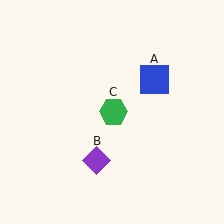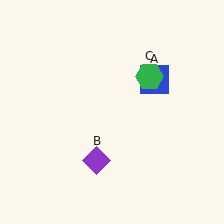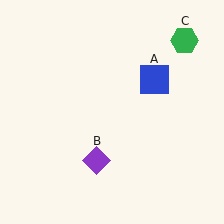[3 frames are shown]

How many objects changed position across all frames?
1 object changed position: green hexagon (object C).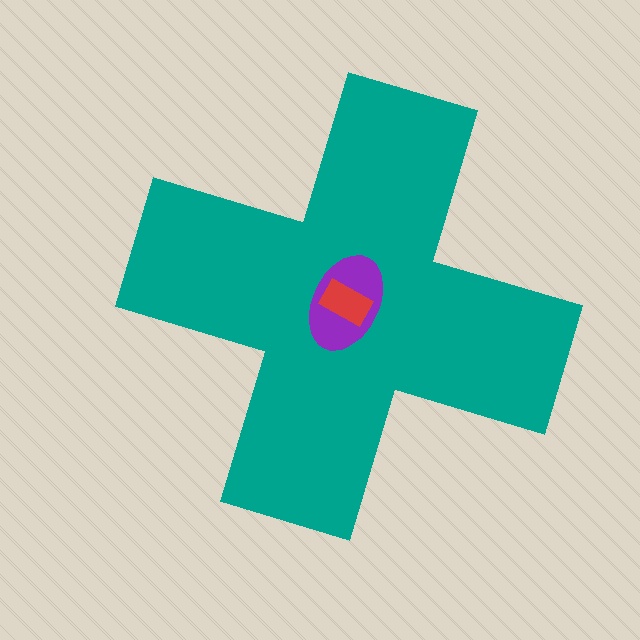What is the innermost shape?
The red rectangle.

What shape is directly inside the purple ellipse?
The red rectangle.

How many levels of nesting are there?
3.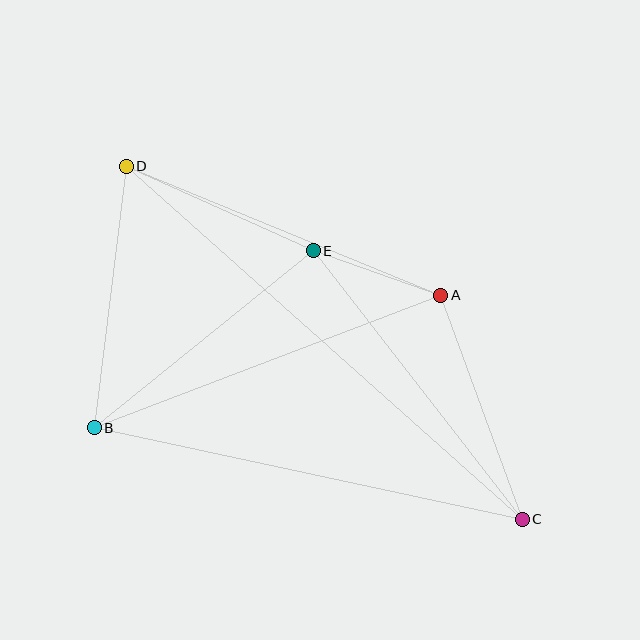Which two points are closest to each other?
Points A and E are closest to each other.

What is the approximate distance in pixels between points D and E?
The distance between D and E is approximately 206 pixels.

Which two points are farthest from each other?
Points C and D are farthest from each other.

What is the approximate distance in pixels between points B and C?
The distance between B and C is approximately 438 pixels.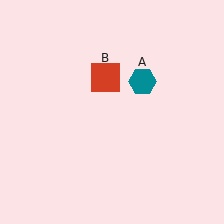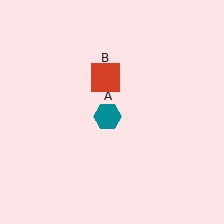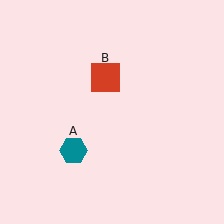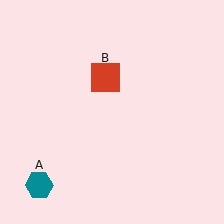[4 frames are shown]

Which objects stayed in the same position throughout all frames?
Red square (object B) remained stationary.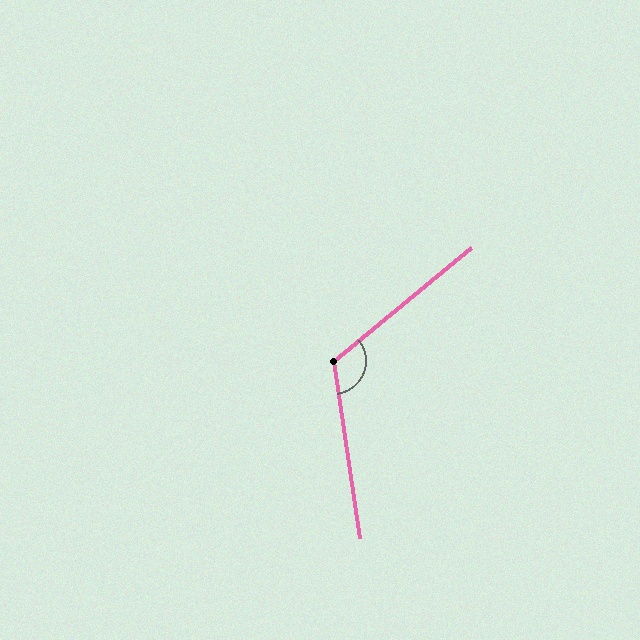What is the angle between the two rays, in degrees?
Approximately 121 degrees.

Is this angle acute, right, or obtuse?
It is obtuse.